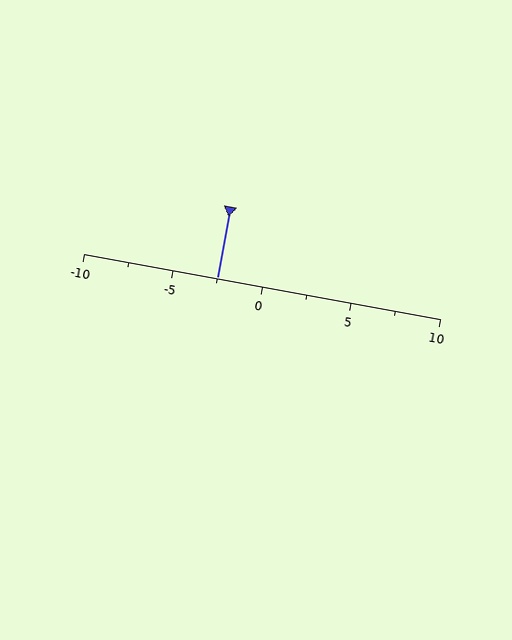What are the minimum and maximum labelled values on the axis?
The axis runs from -10 to 10.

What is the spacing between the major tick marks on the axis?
The major ticks are spaced 5 apart.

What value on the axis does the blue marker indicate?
The marker indicates approximately -2.5.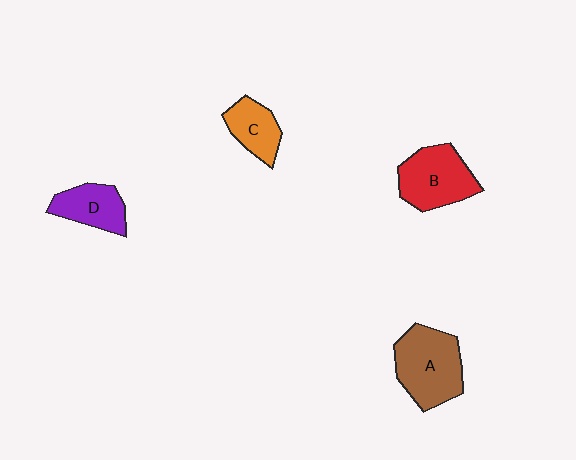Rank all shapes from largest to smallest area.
From largest to smallest: A (brown), B (red), D (purple), C (orange).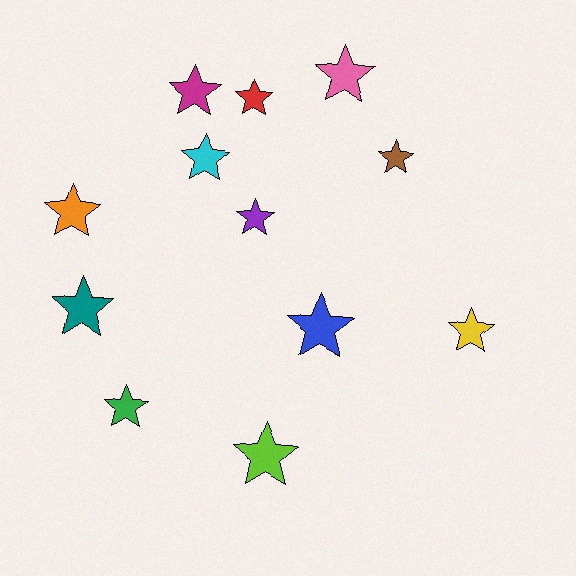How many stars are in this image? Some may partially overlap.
There are 12 stars.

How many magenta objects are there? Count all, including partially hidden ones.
There is 1 magenta object.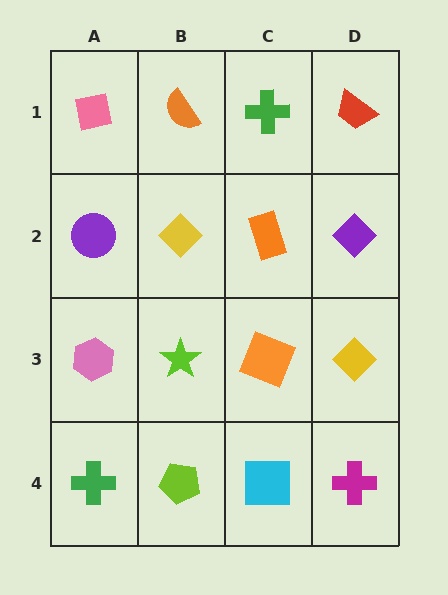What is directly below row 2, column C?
An orange square.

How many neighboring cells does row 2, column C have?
4.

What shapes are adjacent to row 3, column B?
A yellow diamond (row 2, column B), a lime pentagon (row 4, column B), a pink hexagon (row 3, column A), an orange square (row 3, column C).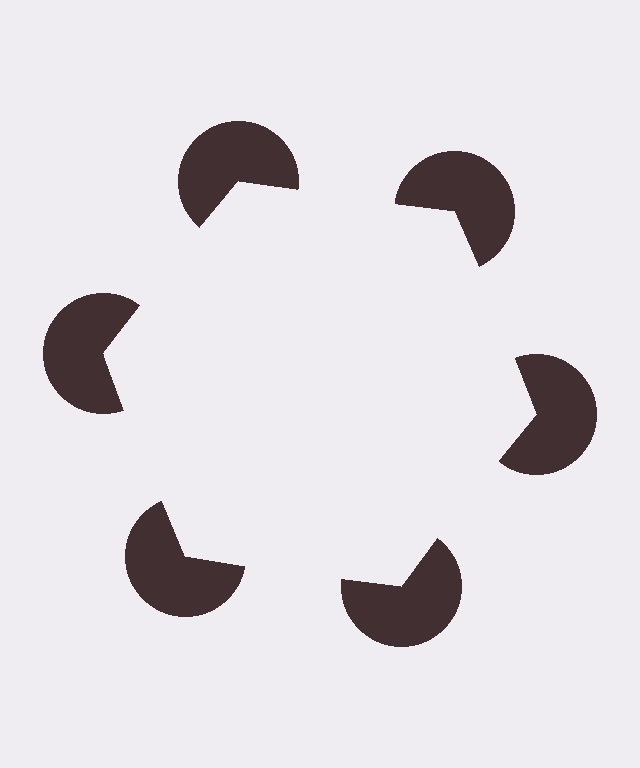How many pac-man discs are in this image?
There are 6 — one at each vertex of the illusory hexagon.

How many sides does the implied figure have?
6 sides.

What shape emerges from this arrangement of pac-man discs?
An illusory hexagon — its edges are inferred from the aligned wedge cuts in the pac-man discs, not physically drawn.